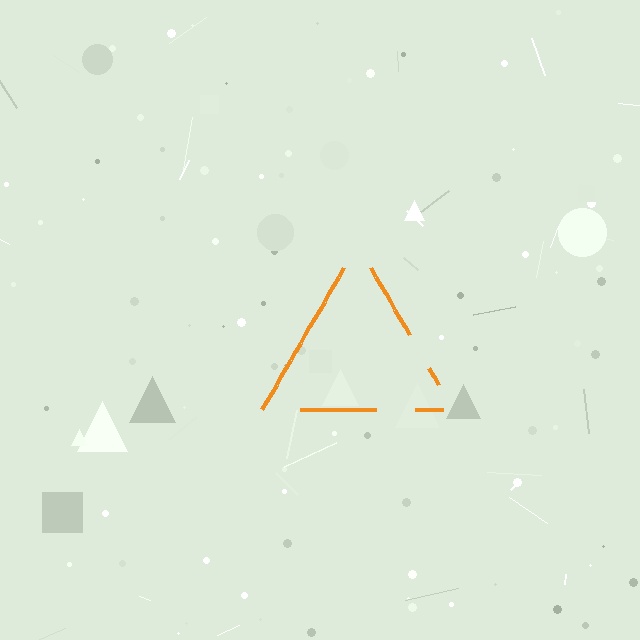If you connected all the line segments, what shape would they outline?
They would outline a triangle.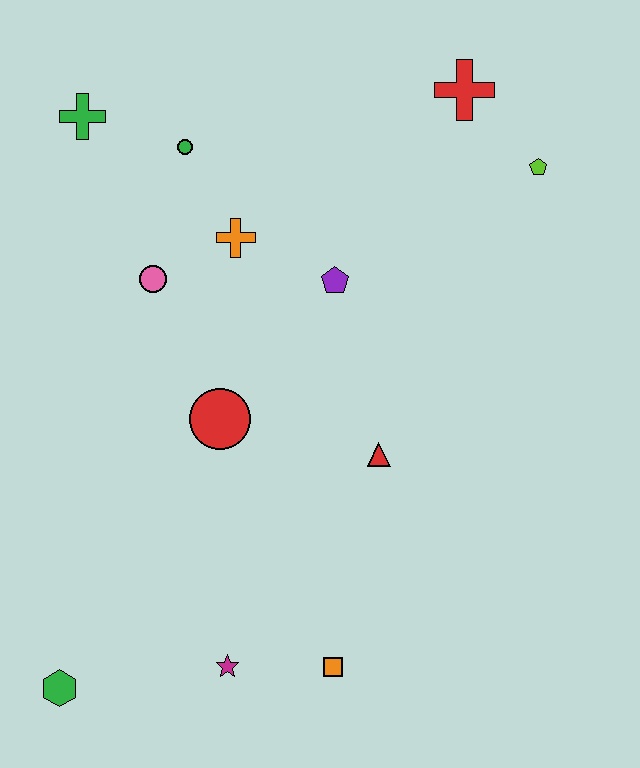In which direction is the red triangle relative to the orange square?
The red triangle is above the orange square.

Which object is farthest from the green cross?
The orange square is farthest from the green cross.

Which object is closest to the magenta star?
The orange square is closest to the magenta star.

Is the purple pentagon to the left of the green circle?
No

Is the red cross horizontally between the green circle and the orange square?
No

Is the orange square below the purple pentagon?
Yes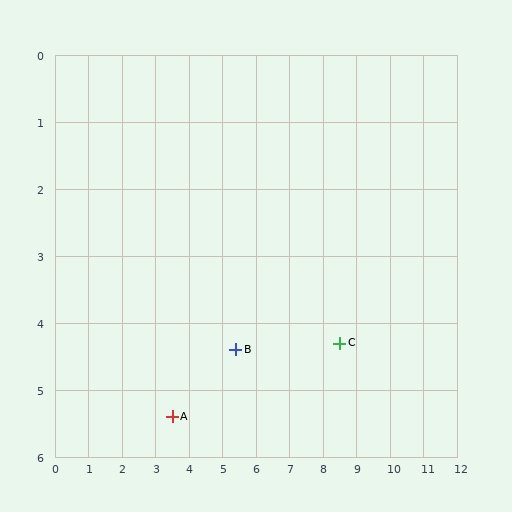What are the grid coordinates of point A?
Point A is at approximately (3.5, 5.4).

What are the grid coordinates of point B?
Point B is at approximately (5.4, 4.4).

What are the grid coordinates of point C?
Point C is at approximately (8.5, 4.3).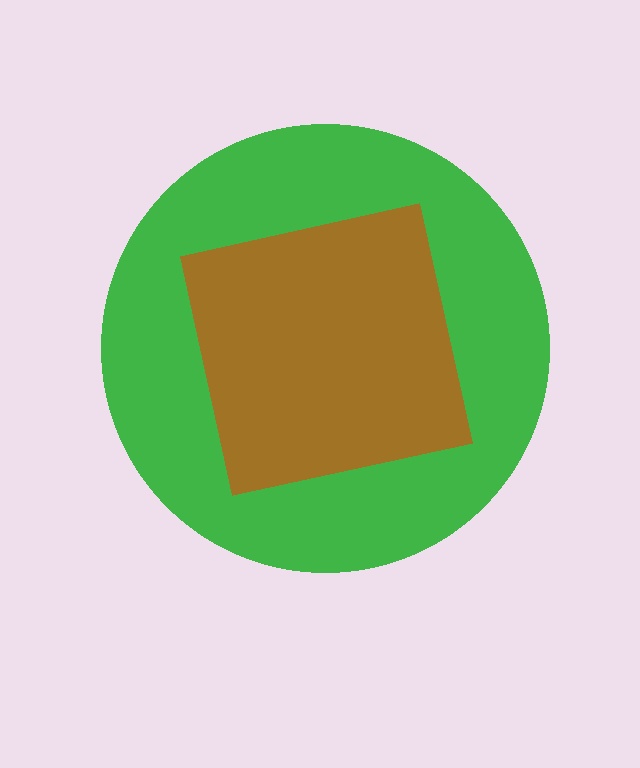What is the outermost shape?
The green circle.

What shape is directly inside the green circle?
The brown square.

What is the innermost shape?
The brown square.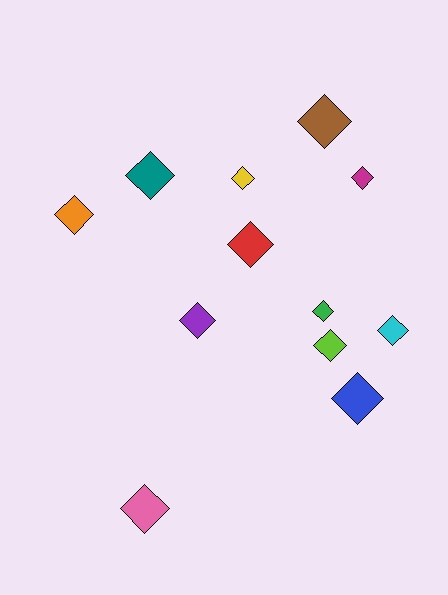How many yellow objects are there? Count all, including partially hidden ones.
There is 1 yellow object.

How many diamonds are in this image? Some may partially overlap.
There are 12 diamonds.